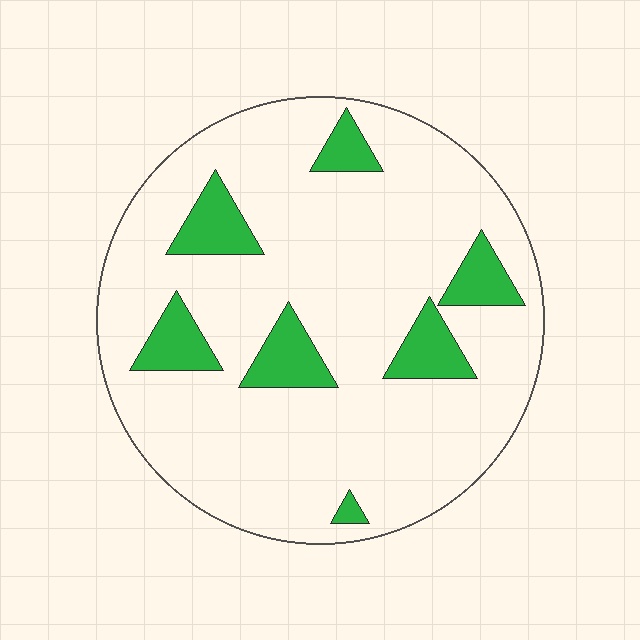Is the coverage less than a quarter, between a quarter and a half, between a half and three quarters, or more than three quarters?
Less than a quarter.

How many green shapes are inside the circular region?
7.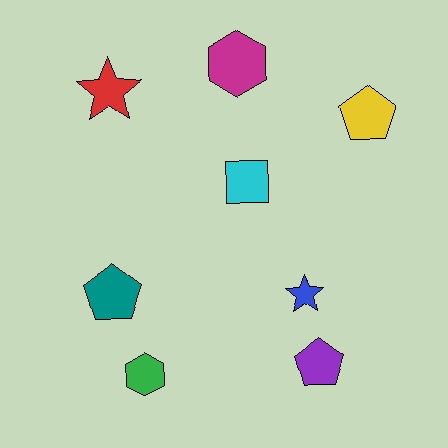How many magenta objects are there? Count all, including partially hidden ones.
There is 1 magenta object.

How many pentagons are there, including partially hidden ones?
There are 3 pentagons.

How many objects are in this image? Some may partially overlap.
There are 8 objects.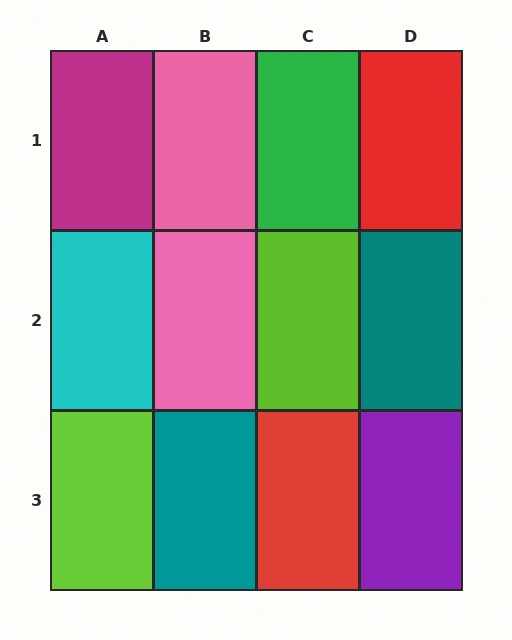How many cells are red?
2 cells are red.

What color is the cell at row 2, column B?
Pink.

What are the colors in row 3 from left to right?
Lime, teal, red, purple.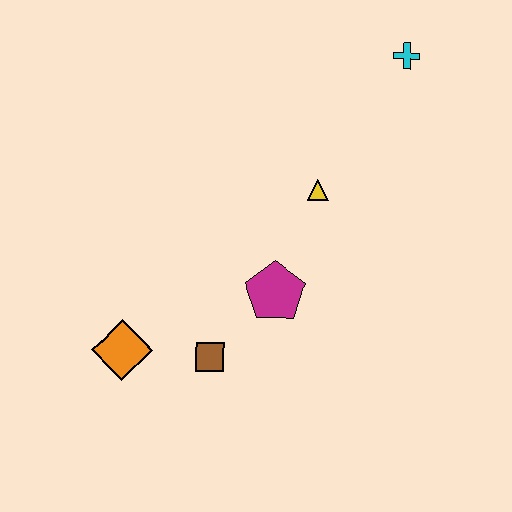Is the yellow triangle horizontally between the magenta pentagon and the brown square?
No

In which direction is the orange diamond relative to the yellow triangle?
The orange diamond is to the left of the yellow triangle.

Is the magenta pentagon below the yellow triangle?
Yes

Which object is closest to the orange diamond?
The brown square is closest to the orange diamond.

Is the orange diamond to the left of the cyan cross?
Yes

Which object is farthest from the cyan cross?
The orange diamond is farthest from the cyan cross.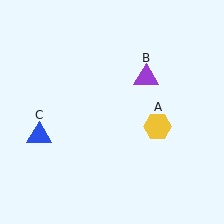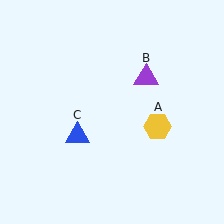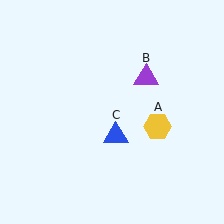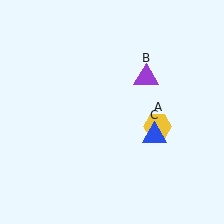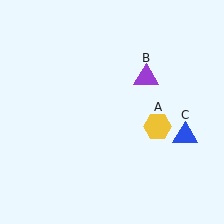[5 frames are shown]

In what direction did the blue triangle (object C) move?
The blue triangle (object C) moved right.